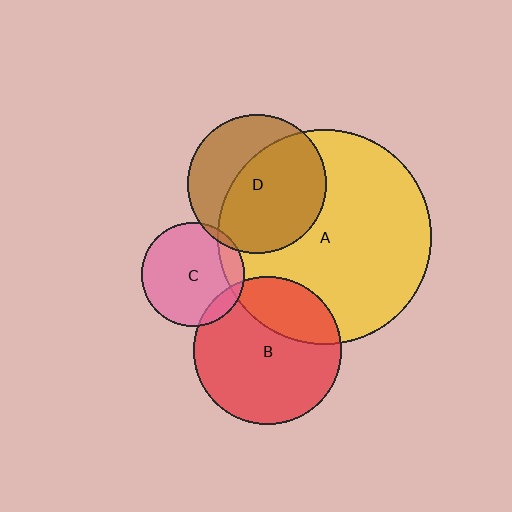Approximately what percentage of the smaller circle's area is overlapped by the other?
Approximately 5%.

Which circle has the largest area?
Circle A (yellow).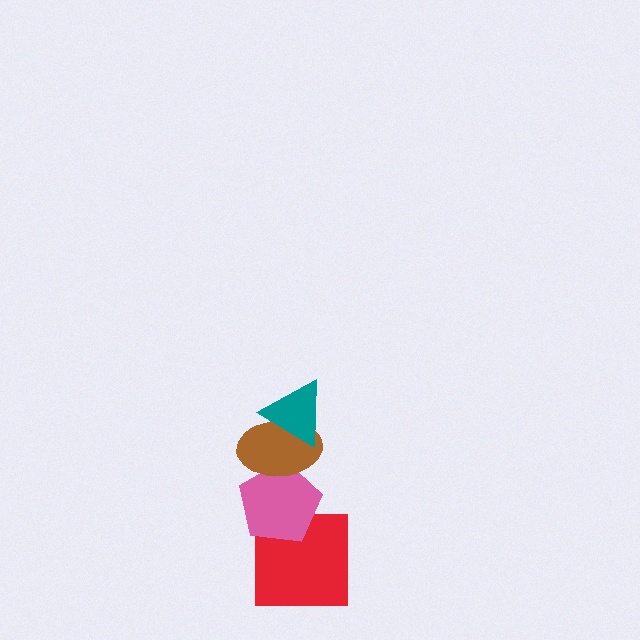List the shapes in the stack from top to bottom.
From top to bottom: the teal triangle, the brown ellipse, the pink pentagon, the red square.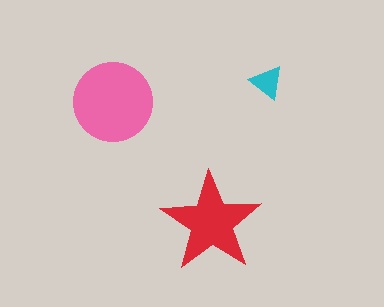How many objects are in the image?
There are 3 objects in the image.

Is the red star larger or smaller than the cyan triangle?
Larger.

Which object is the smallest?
The cyan triangle.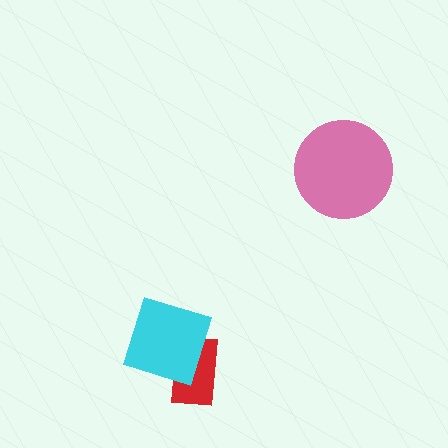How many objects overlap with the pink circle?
0 objects overlap with the pink circle.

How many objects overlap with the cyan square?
1 object overlaps with the cyan square.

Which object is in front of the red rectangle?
The cyan square is in front of the red rectangle.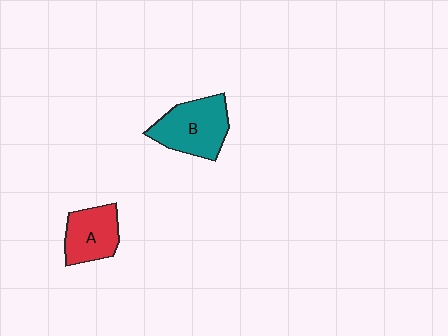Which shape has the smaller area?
Shape A (red).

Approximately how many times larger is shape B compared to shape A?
Approximately 1.3 times.